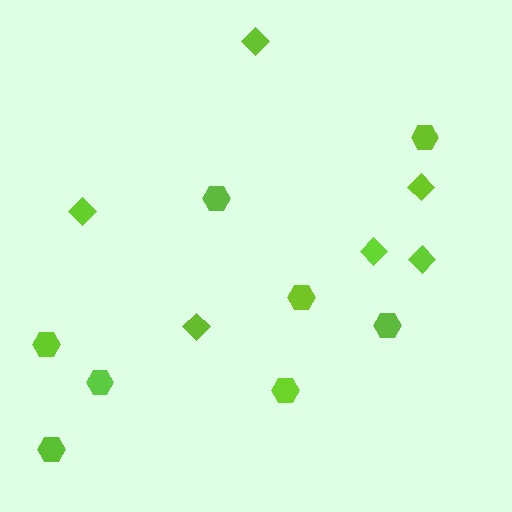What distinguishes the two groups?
There are 2 groups: one group of diamonds (6) and one group of hexagons (8).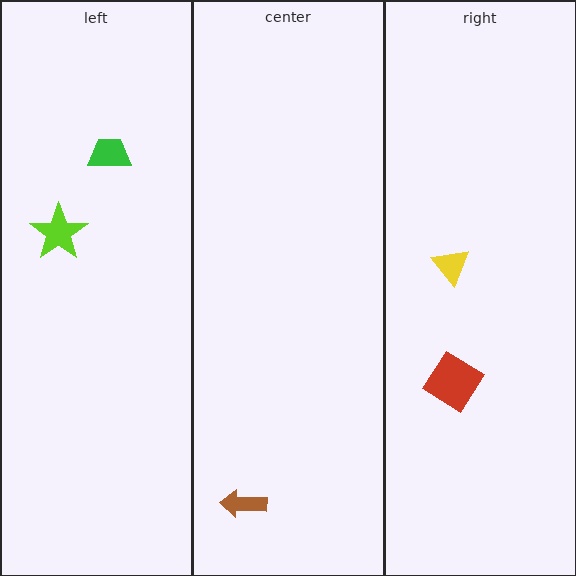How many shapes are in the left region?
2.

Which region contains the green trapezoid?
The left region.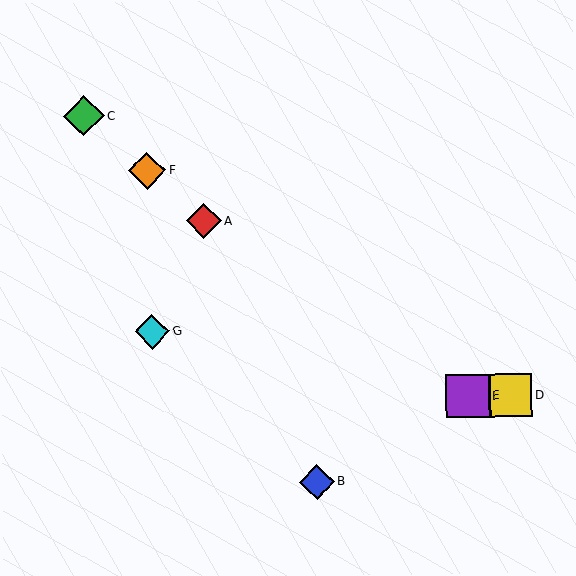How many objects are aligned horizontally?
2 objects (D, E) are aligned horizontally.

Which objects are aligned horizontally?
Objects D, E are aligned horizontally.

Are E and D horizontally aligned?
Yes, both are at y≈396.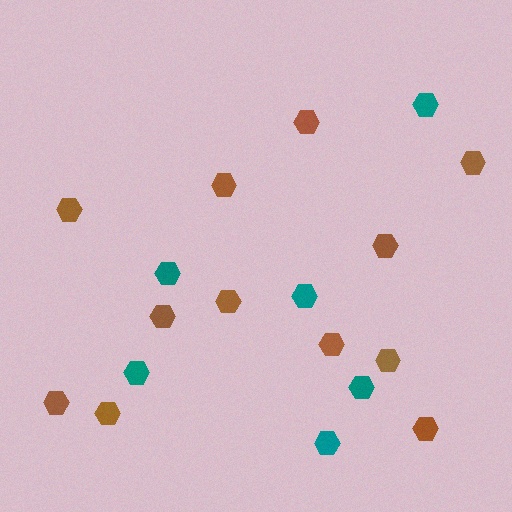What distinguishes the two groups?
There are 2 groups: one group of brown hexagons (12) and one group of teal hexagons (6).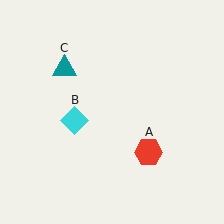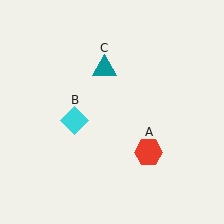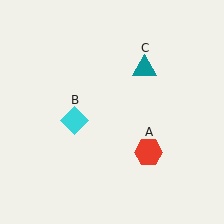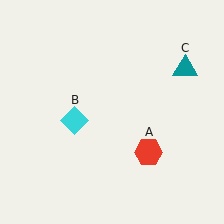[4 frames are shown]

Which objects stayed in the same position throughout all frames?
Red hexagon (object A) and cyan diamond (object B) remained stationary.